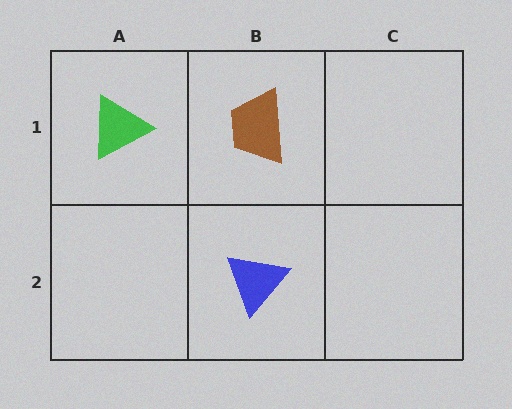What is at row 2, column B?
A blue triangle.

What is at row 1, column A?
A green triangle.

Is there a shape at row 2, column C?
No, that cell is empty.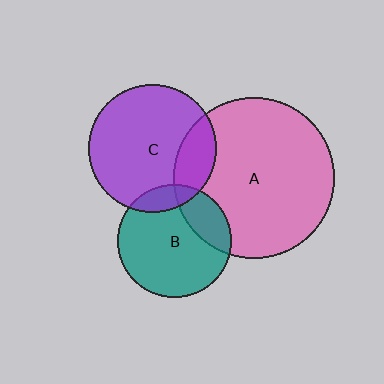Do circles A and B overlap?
Yes.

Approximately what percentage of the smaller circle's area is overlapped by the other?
Approximately 20%.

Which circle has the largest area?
Circle A (pink).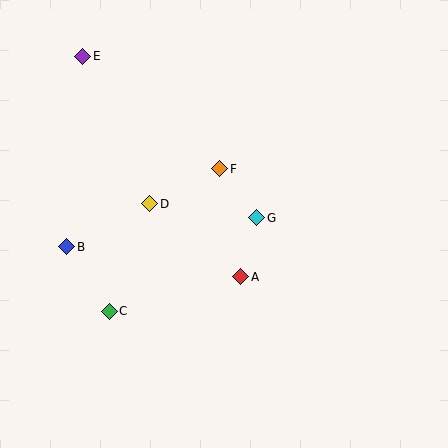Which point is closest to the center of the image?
Point G at (257, 218) is closest to the center.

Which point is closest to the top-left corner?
Point E is closest to the top-left corner.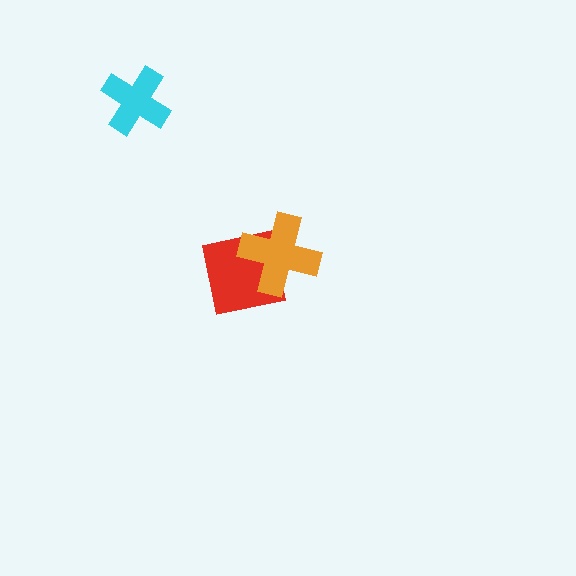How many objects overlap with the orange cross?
1 object overlaps with the orange cross.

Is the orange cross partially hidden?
No, no other shape covers it.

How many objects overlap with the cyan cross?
0 objects overlap with the cyan cross.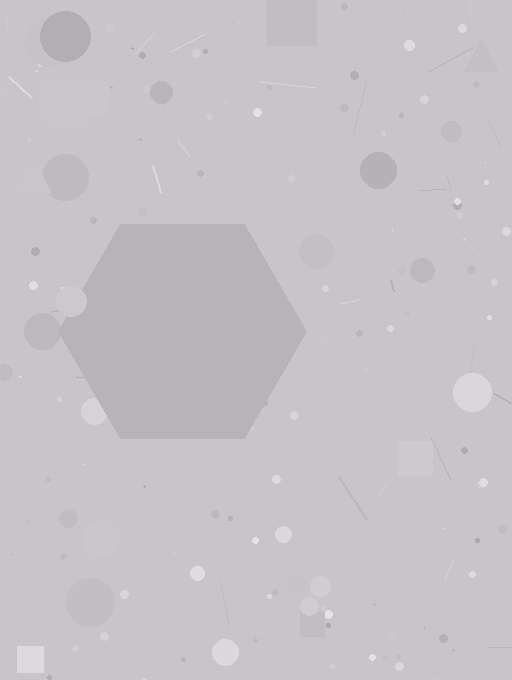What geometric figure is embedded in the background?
A hexagon is embedded in the background.